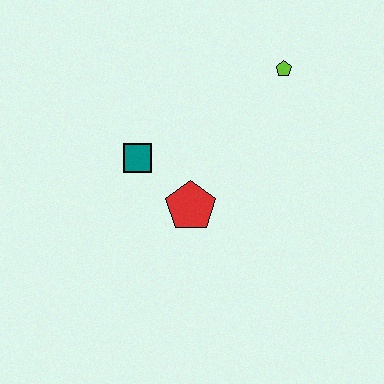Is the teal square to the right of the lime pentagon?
No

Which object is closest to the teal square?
The red pentagon is closest to the teal square.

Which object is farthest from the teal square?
The lime pentagon is farthest from the teal square.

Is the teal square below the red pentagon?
No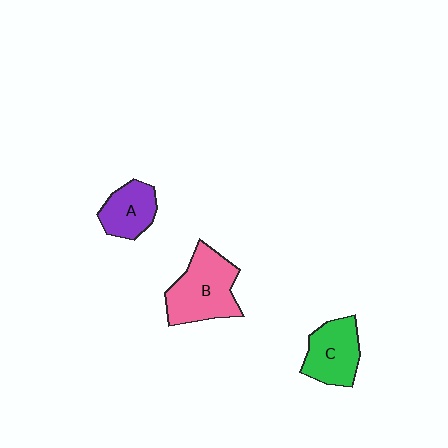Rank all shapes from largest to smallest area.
From largest to smallest: B (pink), C (green), A (purple).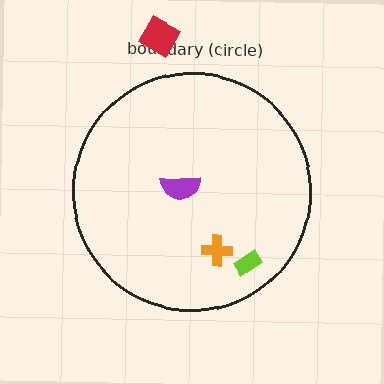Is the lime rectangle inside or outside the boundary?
Inside.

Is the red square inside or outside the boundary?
Outside.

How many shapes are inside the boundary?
3 inside, 1 outside.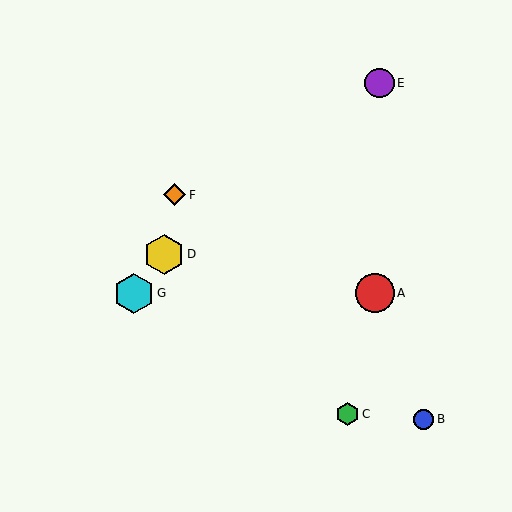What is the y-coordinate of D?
Object D is at y≈254.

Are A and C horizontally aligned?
No, A is at y≈293 and C is at y≈414.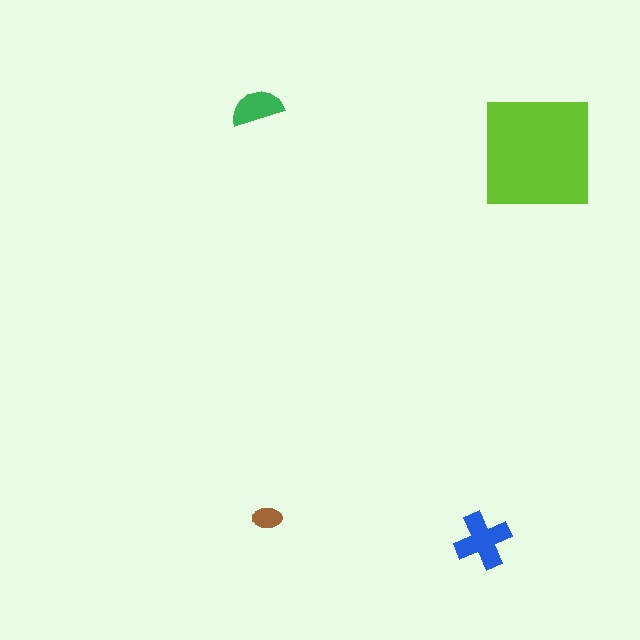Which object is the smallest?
The brown ellipse.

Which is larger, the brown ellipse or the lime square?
The lime square.